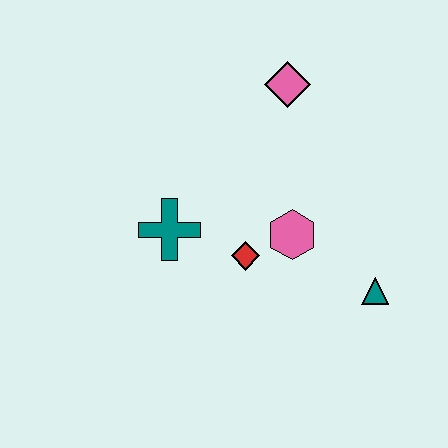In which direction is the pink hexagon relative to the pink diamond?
The pink hexagon is below the pink diamond.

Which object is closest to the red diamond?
The pink hexagon is closest to the red diamond.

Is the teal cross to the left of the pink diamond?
Yes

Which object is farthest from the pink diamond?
The teal triangle is farthest from the pink diamond.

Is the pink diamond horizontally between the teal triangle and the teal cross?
Yes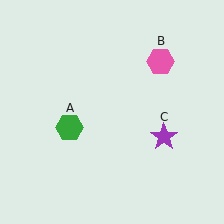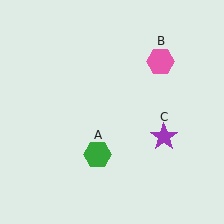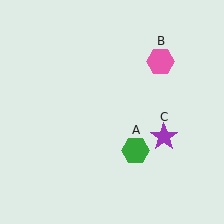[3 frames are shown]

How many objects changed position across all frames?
1 object changed position: green hexagon (object A).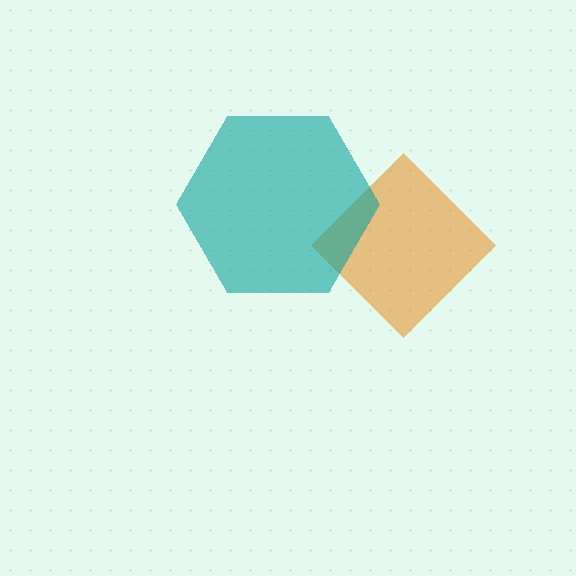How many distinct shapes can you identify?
There are 2 distinct shapes: an orange diamond, a teal hexagon.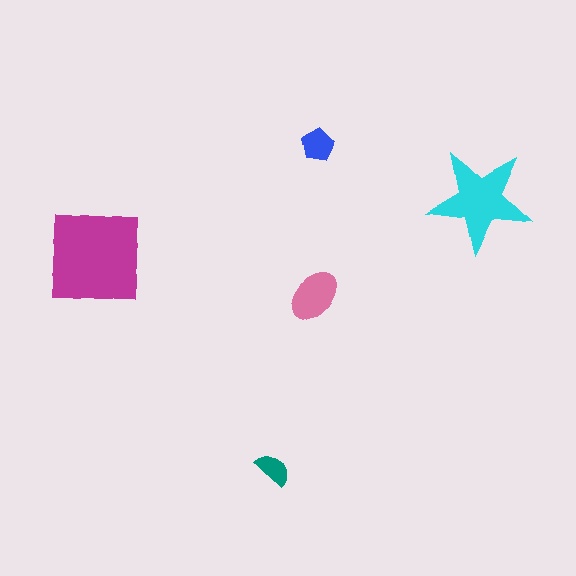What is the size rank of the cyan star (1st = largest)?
2nd.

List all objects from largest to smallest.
The magenta square, the cyan star, the pink ellipse, the blue pentagon, the teal semicircle.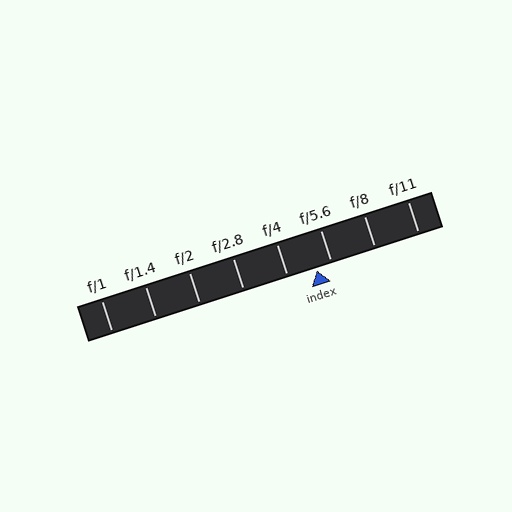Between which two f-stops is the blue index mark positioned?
The index mark is between f/4 and f/5.6.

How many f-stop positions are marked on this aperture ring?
There are 8 f-stop positions marked.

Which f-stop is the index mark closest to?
The index mark is closest to f/5.6.